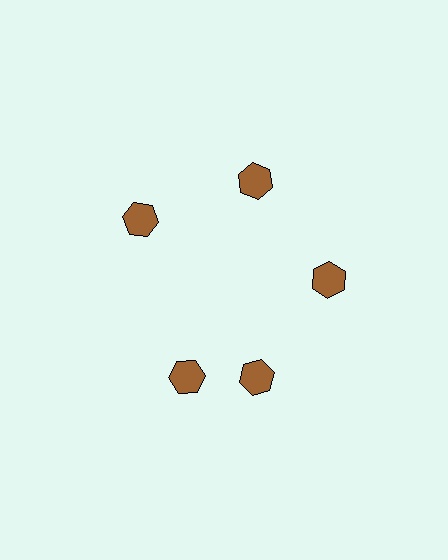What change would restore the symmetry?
The symmetry would be restored by rotating it back into even spacing with its neighbors so that all 5 hexagons sit at equal angles and equal distance from the center.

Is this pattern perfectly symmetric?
No. The 5 brown hexagons are arranged in a ring, but one element near the 8 o'clock position is rotated out of alignment along the ring, breaking the 5-fold rotational symmetry.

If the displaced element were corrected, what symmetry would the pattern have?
It would have 5-fold rotational symmetry — the pattern would map onto itself every 72 degrees.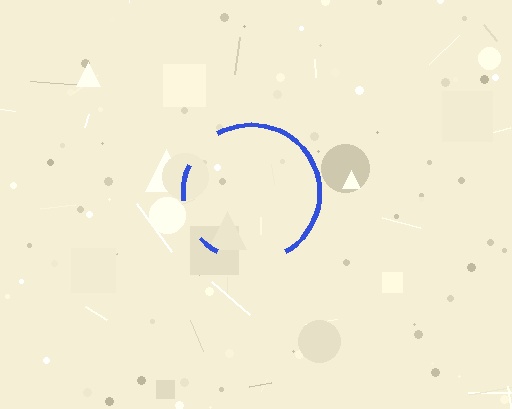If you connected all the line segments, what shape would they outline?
They would outline a circle.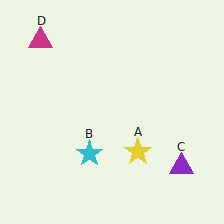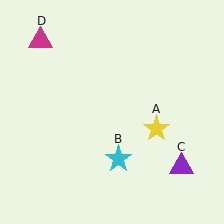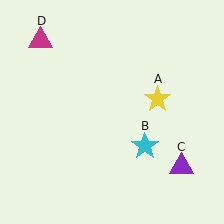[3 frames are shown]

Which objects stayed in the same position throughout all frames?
Purple triangle (object C) and magenta triangle (object D) remained stationary.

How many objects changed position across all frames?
2 objects changed position: yellow star (object A), cyan star (object B).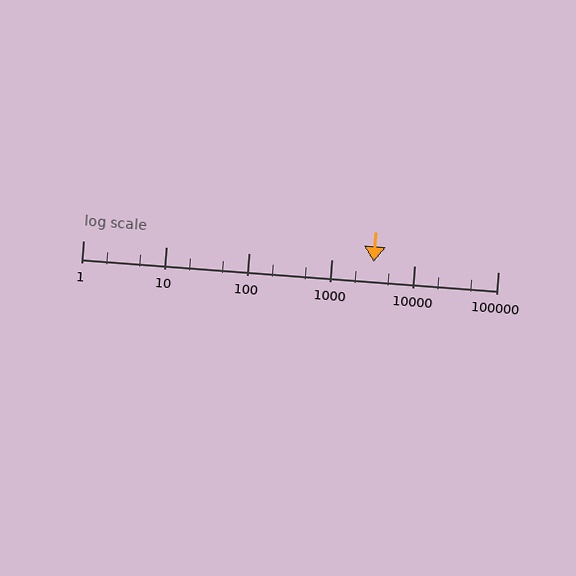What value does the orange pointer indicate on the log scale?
The pointer indicates approximately 3200.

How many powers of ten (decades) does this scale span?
The scale spans 5 decades, from 1 to 100000.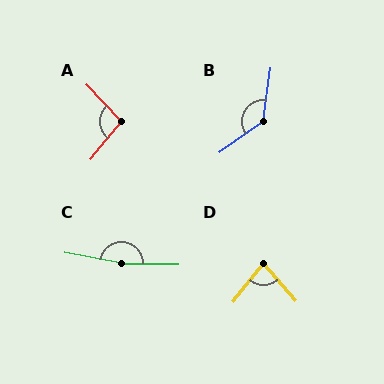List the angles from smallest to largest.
D (80°), A (98°), B (134°), C (170°).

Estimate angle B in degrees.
Approximately 134 degrees.